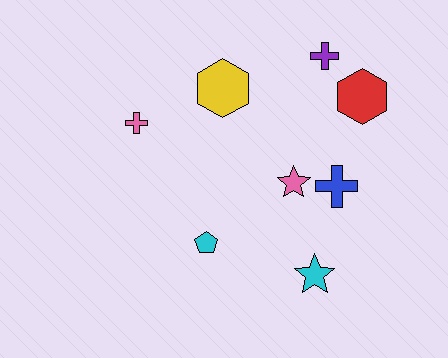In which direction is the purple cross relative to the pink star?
The purple cross is above the pink star.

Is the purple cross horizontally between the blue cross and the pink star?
Yes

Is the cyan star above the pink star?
No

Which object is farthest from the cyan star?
The pink cross is farthest from the cyan star.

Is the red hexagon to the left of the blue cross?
No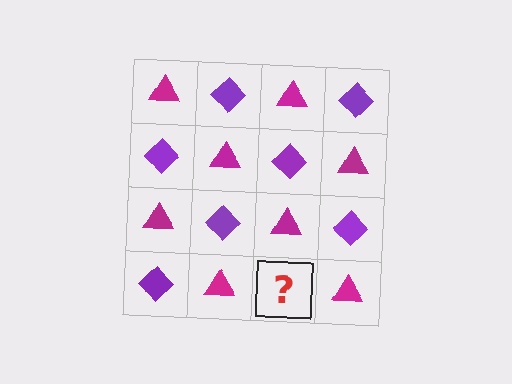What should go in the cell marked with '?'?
The missing cell should contain a purple diamond.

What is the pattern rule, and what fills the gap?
The rule is that it alternates magenta triangle and purple diamond in a checkerboard pattern. The gap should be filled with a purple diamond.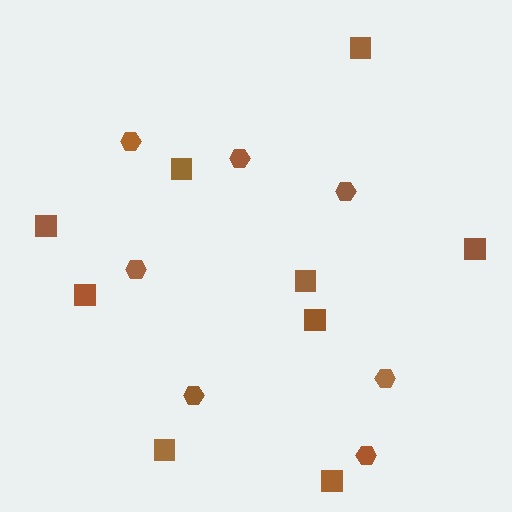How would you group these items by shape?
There are 2 groups: one group of hexagons (7) and one group of squares (9).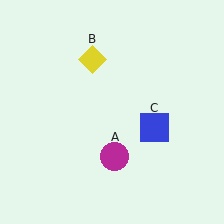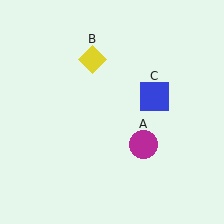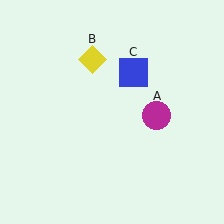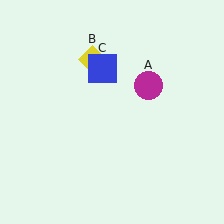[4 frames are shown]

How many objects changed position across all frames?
2 objects changed position: magenta circle (object A), blue square (object C).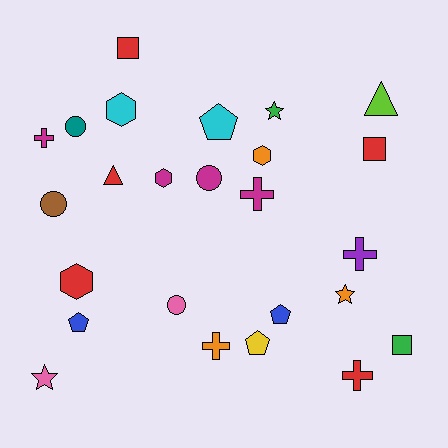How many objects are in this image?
There are 25 objects.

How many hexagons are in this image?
There are 4 hexagons.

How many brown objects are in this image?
There is 1 brown object.